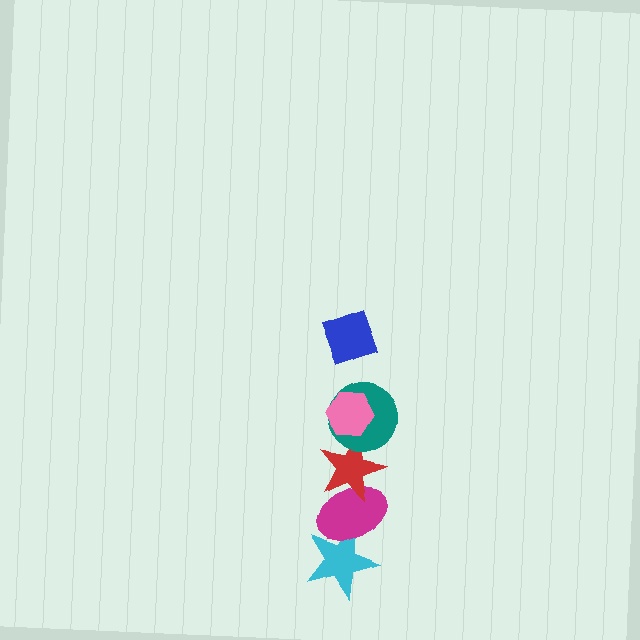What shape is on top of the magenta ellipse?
The red star is on top of the magenta ellipse.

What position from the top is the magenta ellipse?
The magenta ellipse is 5th from the top.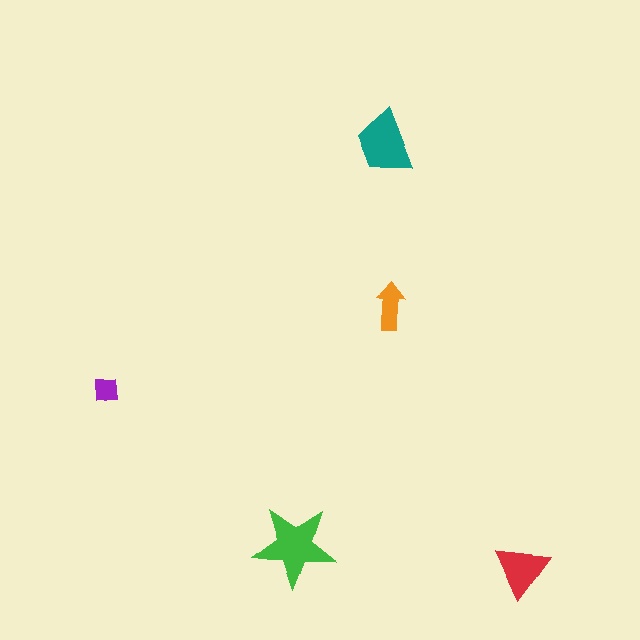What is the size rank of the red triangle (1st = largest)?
3rd.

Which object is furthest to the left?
The purple square is leftmost.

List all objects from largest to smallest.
The green star, the teal trapezoid, the red triangle, the orange arrow, the purple square.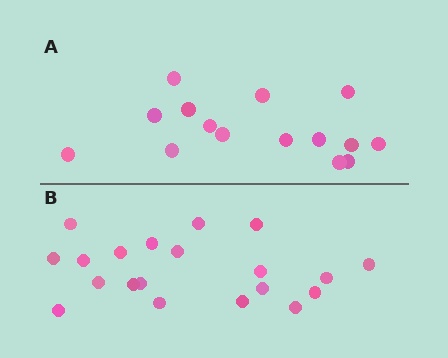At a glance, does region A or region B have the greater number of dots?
Region B (the bottom region) has more dots.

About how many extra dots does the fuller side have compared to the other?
Region B has about 5 more dots than region A.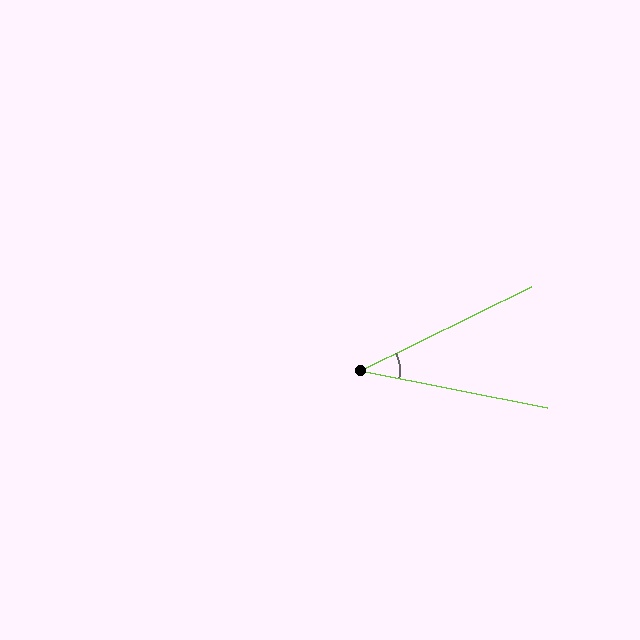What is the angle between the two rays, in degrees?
Approximately 37 degrees.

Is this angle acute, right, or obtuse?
It is acute.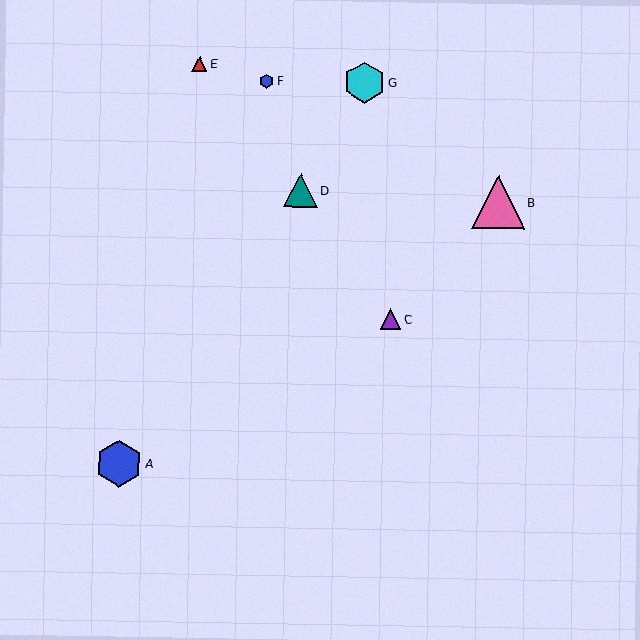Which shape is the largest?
The pink triangle (labeled B) is the largest.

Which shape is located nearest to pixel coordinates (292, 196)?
The teal triangle (labeled D) at (300, 190) is nearest to that location.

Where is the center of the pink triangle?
The center of the pink triangle is at (498, 202).